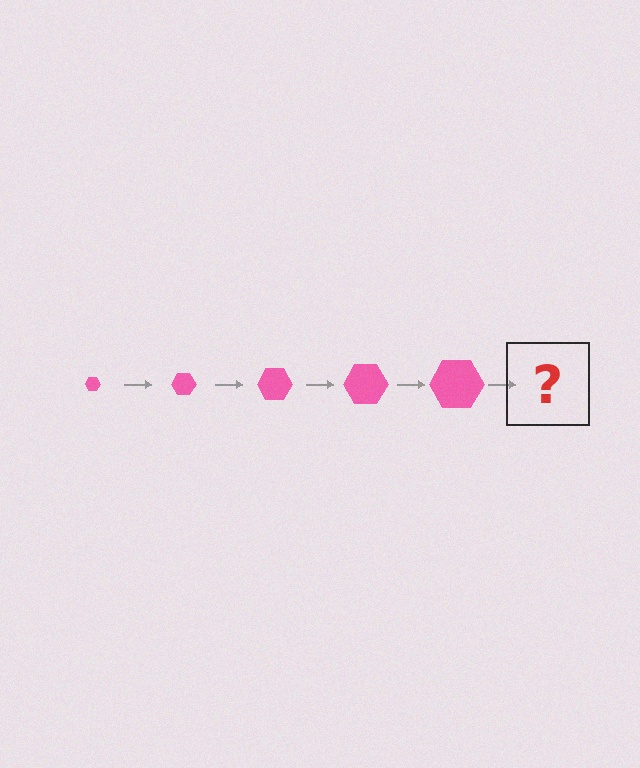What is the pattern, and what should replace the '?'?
The pattern is that the hexagon gets progressively larger each step. The '?' should be a pink hexagon, larger than the previous one.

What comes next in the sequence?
The next element should be a pink hexagon, larger than the previous one.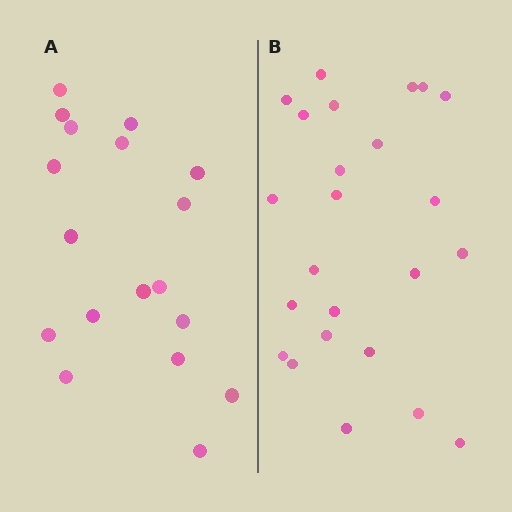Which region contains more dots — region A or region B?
Region B (the right region) has more dots.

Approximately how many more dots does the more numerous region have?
Region B has about 6 more dots than region A.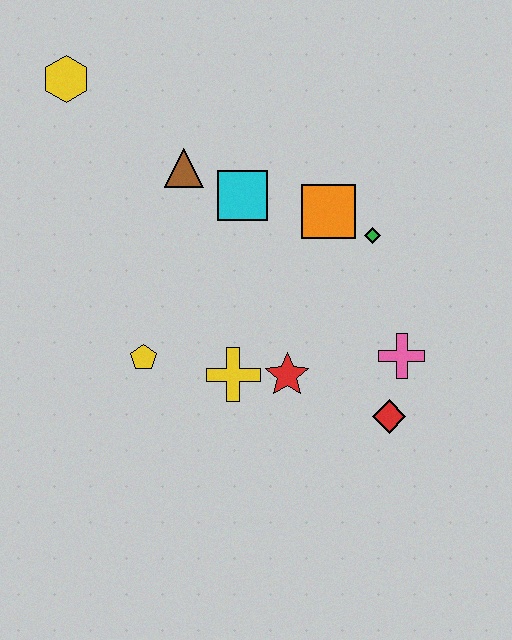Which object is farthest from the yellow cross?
The yellow hexagon is farthest from the yellow cross.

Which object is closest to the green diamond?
The orange square is closest to the green diamond.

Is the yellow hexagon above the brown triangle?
Yes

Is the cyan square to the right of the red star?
No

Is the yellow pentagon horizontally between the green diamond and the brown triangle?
No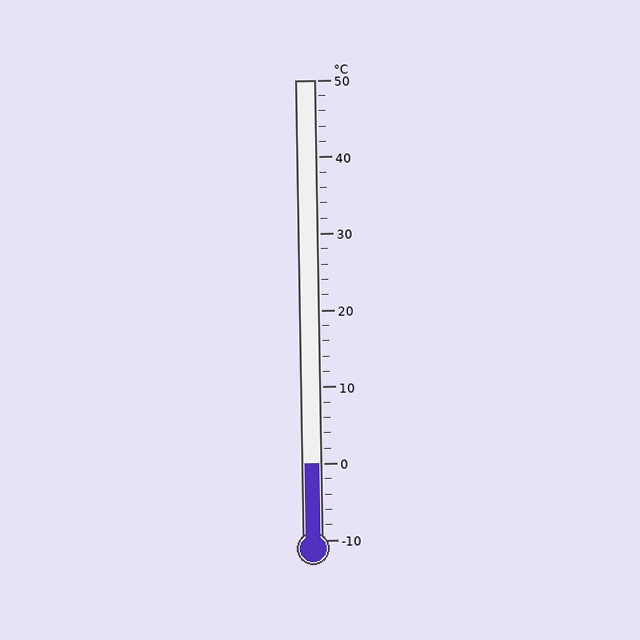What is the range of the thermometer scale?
The thermometer scale ranges from -10°C to 50°C.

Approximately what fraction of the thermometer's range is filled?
The thermometer is filled to approximately 15% of its range.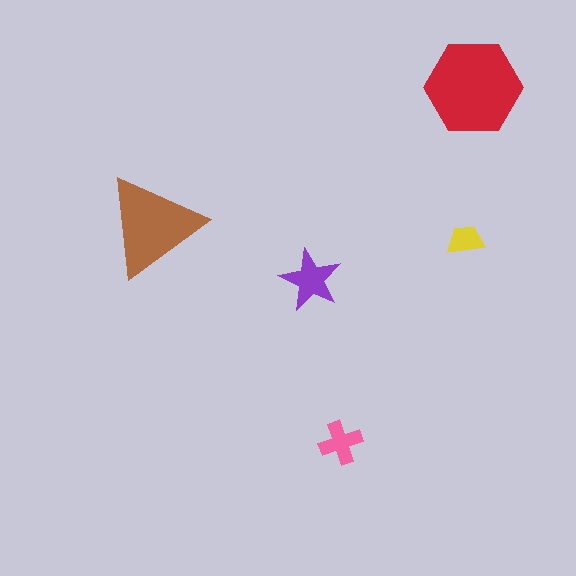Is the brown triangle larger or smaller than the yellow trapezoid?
Larger.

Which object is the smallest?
The yellow trapezoid.